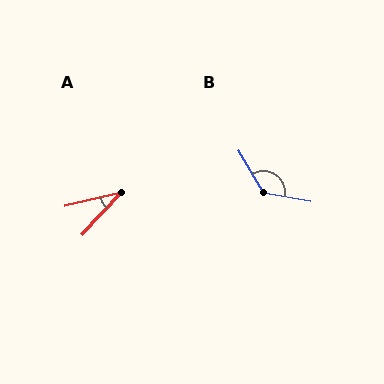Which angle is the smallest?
A, at approximately 33 degrees.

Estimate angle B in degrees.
Approximately 131 degrees.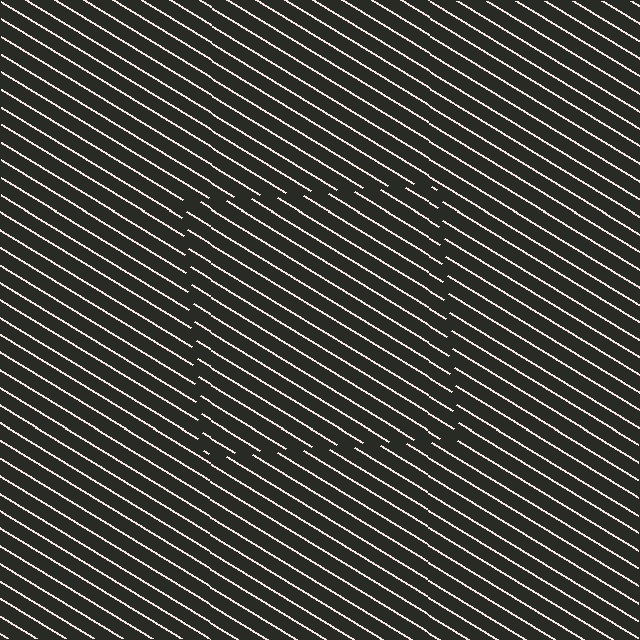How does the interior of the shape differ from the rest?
The interior of the shape contains the same grating, shifted by half a period — the contour is defined by the phase discontinuity where line-ends from the inner and outer gratings abut.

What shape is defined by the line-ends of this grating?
An illusory square. The interior of the shape contains the same grating, shifted by half a period — the contour is defined by the phase discontinuity where line-ends from the inner and outer gratings abut.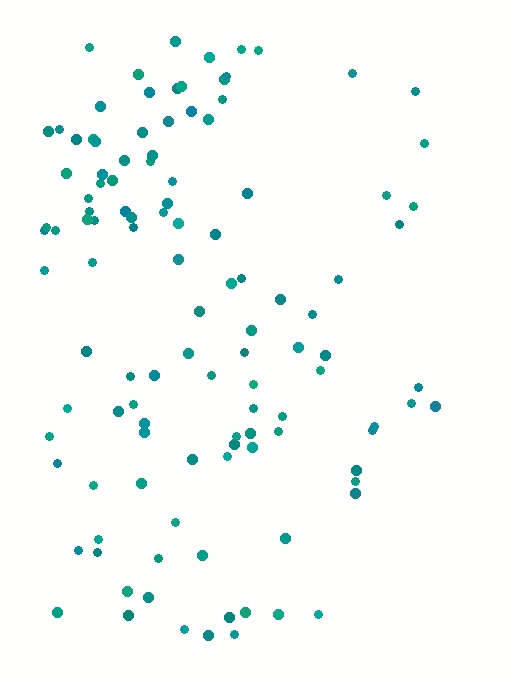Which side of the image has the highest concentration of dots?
The left.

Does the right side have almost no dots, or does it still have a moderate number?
Still a moderate number, just noticeably fewer than the left.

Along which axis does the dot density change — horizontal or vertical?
Horizontal.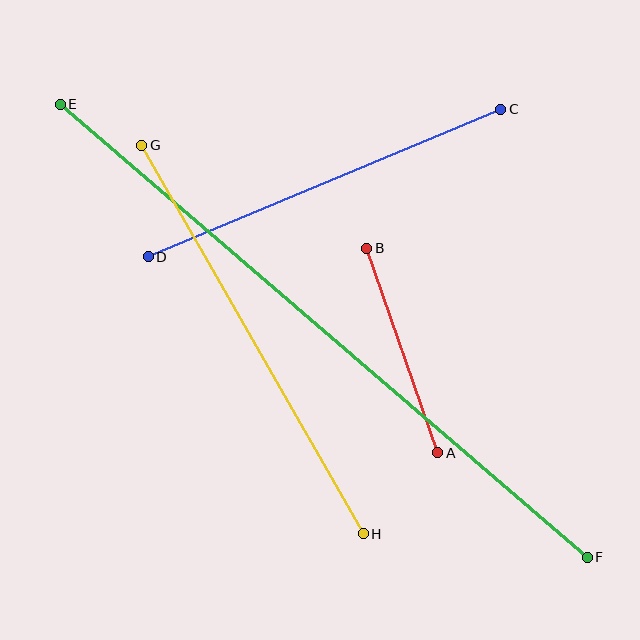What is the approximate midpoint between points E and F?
The midpoint is at approximately (324, 331) pixels.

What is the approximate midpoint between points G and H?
The midpoint is at approximately (253, 339) pixels.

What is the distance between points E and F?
The distance is approximately 695 pixels.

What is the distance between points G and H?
The distance is approximately 447 pixels.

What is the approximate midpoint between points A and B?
The midpoint is at approximately (402, 351) pixels.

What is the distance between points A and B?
The distance is approximately 216 pixels.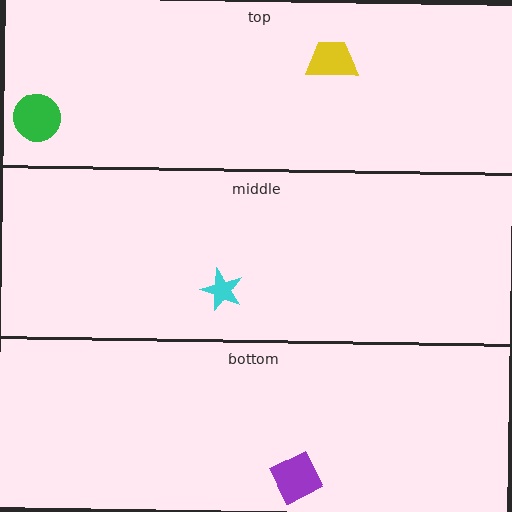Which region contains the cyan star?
The middle region.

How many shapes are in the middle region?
1.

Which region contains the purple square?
The bottom region.